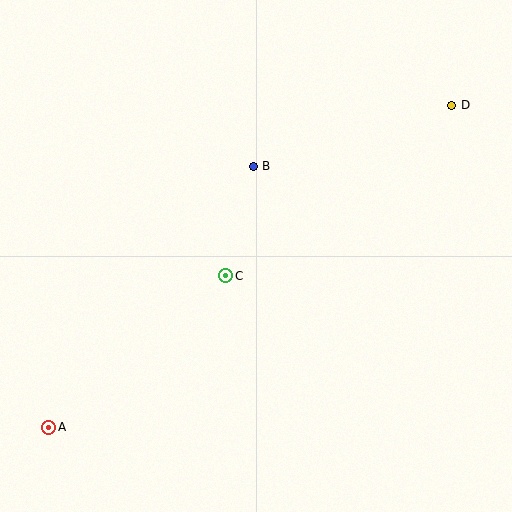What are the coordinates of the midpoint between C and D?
The midpoint between C and D is at (339, 190).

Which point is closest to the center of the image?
Point C at (226, 276) is closest to the center.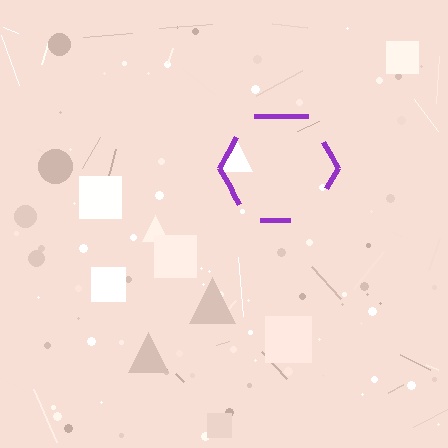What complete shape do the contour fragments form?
The contour fragments form a hexagon.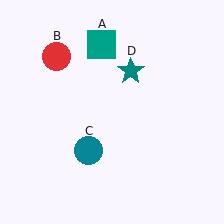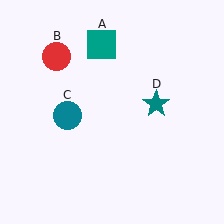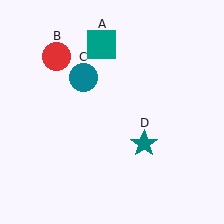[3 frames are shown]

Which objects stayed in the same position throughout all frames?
Teal square (object A) and red circle (object B) remained stationary.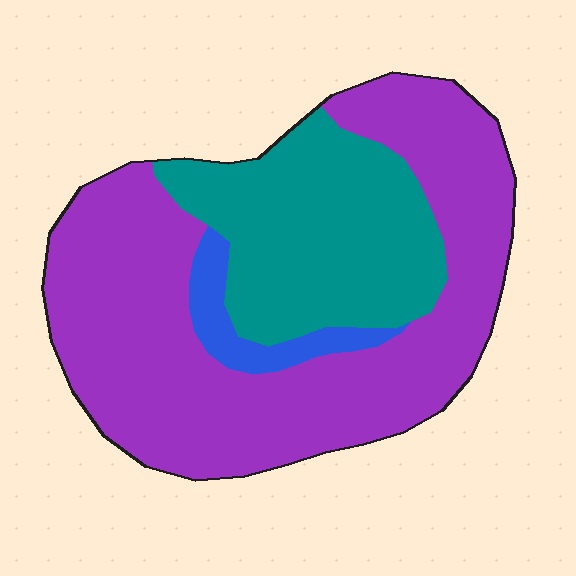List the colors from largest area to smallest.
From largest to smallest: purple, teal, blue.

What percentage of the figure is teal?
Teal covers around 30% of the figure.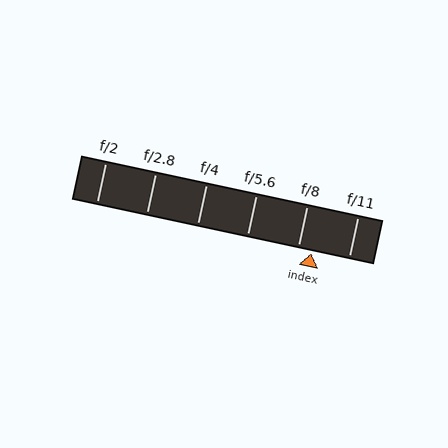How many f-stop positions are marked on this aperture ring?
There are 6 f-stop positions marked.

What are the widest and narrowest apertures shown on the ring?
The widest aperture shown is f/2 and the narrowest is f/11.